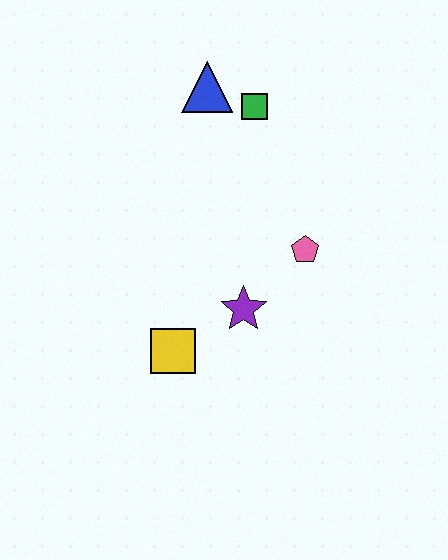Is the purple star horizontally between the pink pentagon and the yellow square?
Yes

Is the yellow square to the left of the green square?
Yes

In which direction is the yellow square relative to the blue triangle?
The yellow square is below the blue triangle.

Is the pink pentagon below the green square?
Yes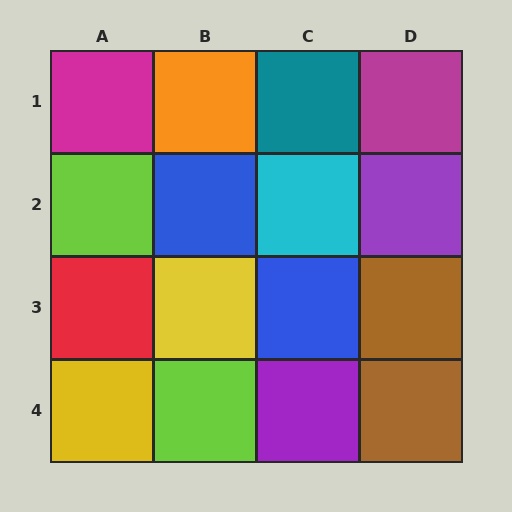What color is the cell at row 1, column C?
Teal.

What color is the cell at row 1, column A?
Magenta.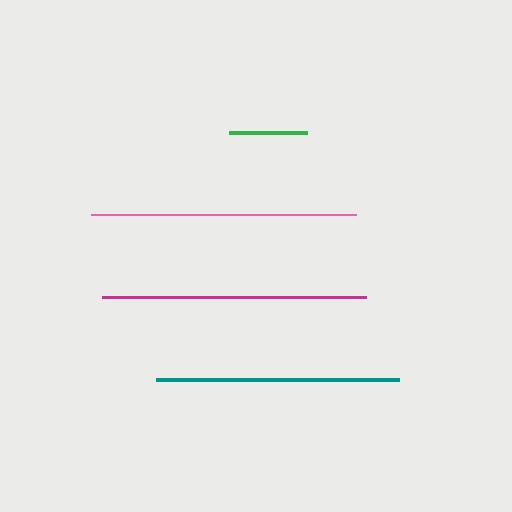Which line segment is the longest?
The pink line is the longest at approximately 265 pixels.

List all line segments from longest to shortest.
From longest to shortest: pink, magenta, teal, green.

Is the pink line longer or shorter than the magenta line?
The pink line is longer than the magenta line.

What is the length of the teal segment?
The teal segment is approximately 244 pixels long.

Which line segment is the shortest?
The green line is the shortest at approximately 78 pixels.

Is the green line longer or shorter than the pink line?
The pink line is longer than the green line.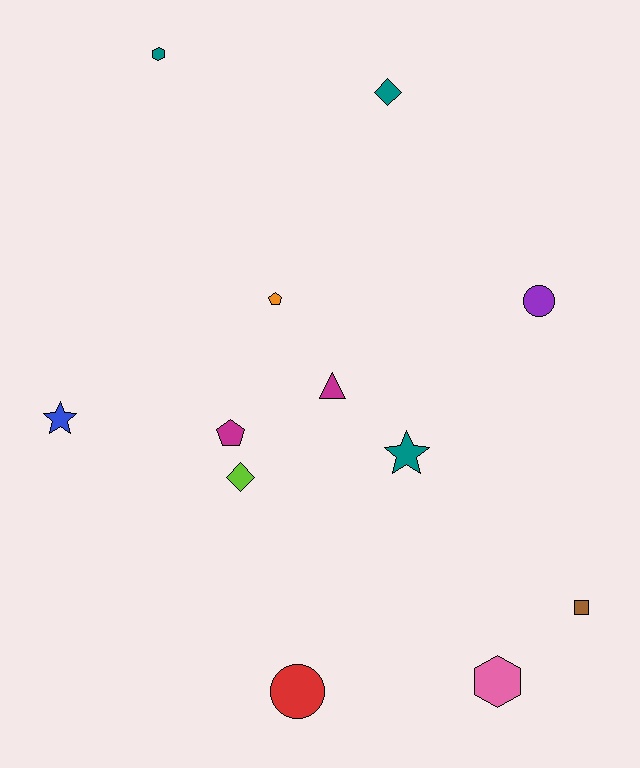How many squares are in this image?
There is 1 square.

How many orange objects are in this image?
There is 1 orange object.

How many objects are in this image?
There are 12 objects.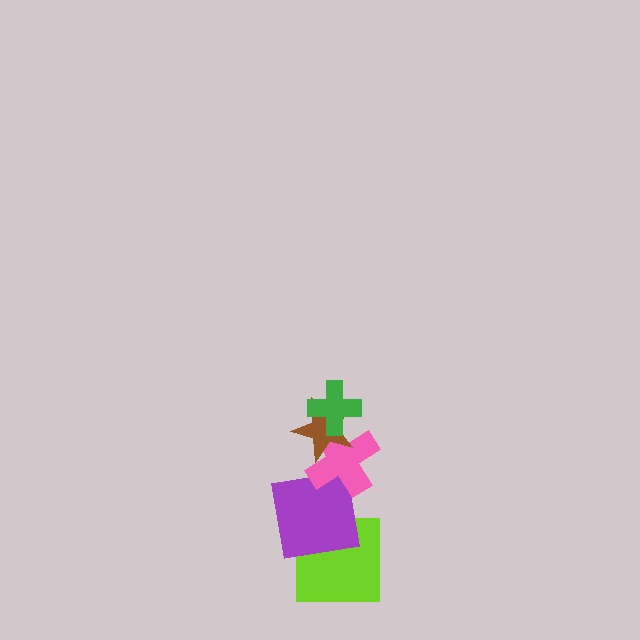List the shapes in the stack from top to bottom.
From top to bottom: the green cross, the brown star, the pink cross, the purple square, the lime square.